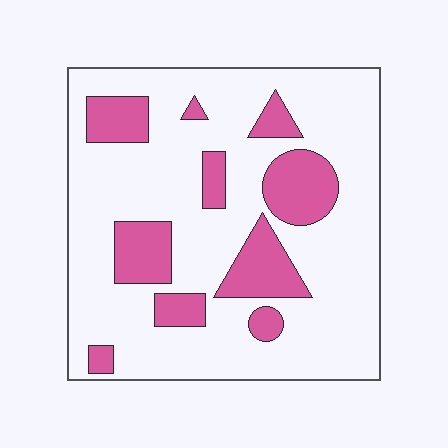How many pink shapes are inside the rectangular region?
10.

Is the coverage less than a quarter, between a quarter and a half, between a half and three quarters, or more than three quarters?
Less than a quarter.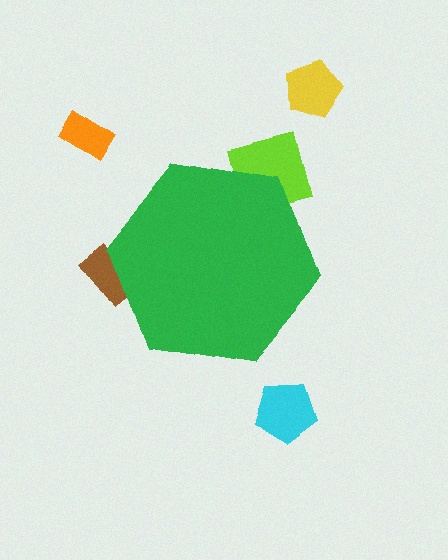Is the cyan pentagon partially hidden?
No, the cyan pentagon is fully visible.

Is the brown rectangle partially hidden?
Yes, the brown rectangle is partially hidden behind the green hexagon.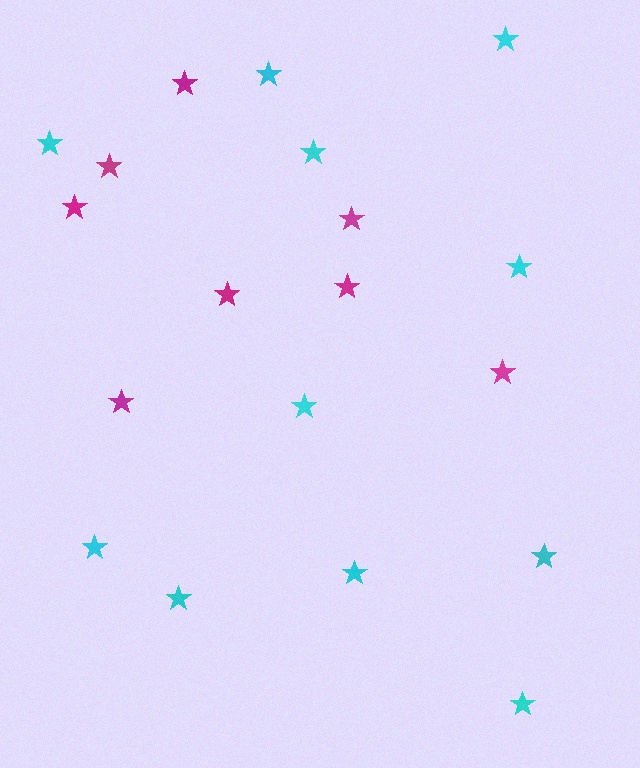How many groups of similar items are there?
There are 2 groups: one group of magenta stars (8) and one group of cyan stars (11).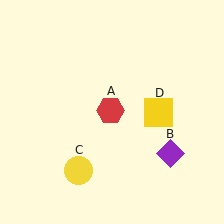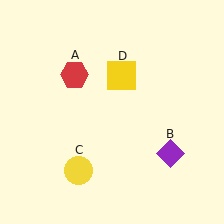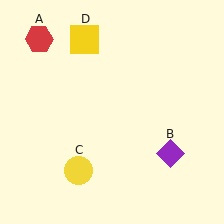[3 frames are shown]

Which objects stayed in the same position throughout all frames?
Purple diamond (object B) and yellow circle (object C) remained stationary.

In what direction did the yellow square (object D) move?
The yellow square (object D) moved up and to the left.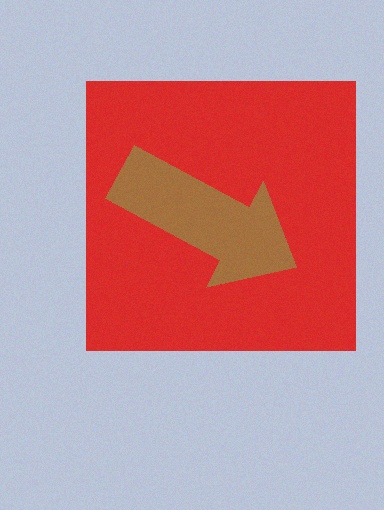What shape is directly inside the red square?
The brown arrow.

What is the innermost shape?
The brown arrow.